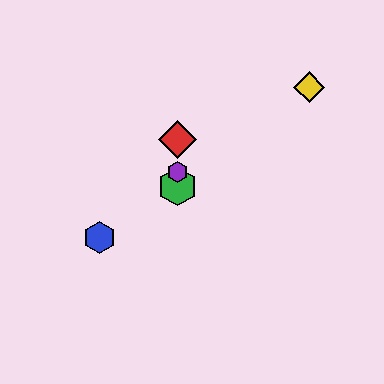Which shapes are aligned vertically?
The red diamond, the green hexagon, the purple hexagon are aligned vertically.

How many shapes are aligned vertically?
3 shapes (the red diamond, the green hexagon, the purple hexagon) are aligned vertically.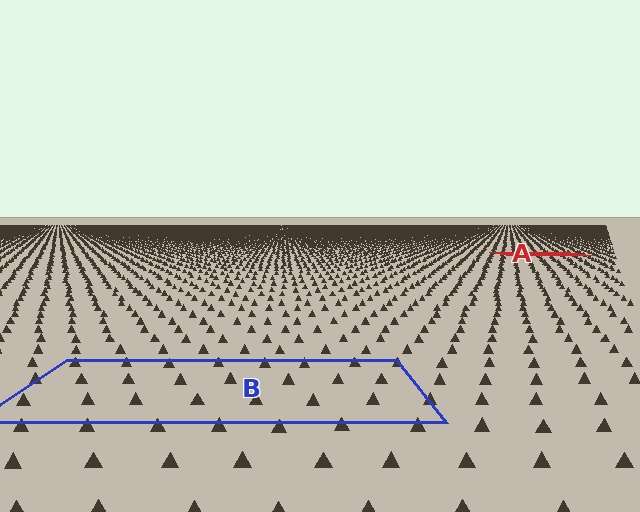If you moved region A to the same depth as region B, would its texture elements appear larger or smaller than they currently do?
They would appear larger. At a closer depth, the same texture elements are projected at a bigger on-screen size.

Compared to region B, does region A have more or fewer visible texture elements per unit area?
Region A has more texture elements per unit area — they are packed more densely because it is farther away.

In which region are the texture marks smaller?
The texture marks are smaller in region A, because it is farther away.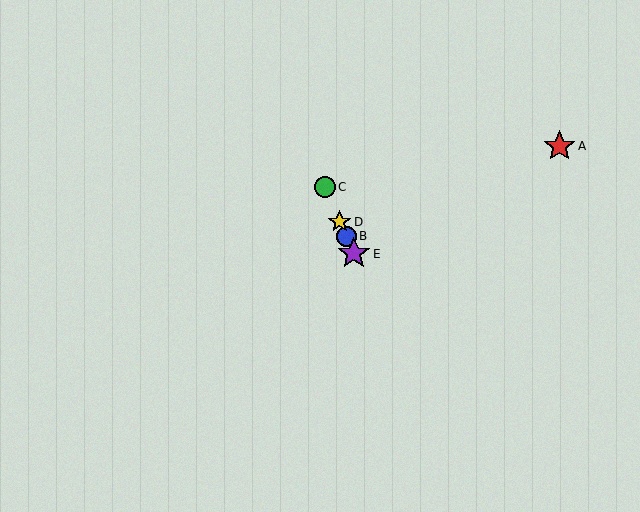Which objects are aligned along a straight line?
Objects B, C, D, E are aligned along a straight line.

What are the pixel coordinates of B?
Object B is at (346, 236).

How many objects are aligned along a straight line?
4 objects (B, C, D, E) are aligned along a straight line.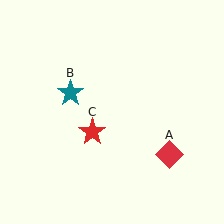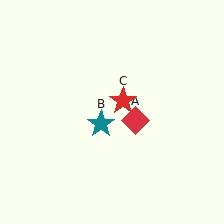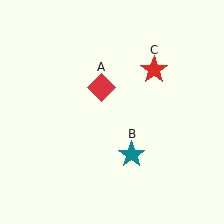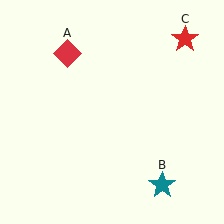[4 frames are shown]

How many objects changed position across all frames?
3 objects changed position: red diamond (object A), teal star (object B), red star (object C).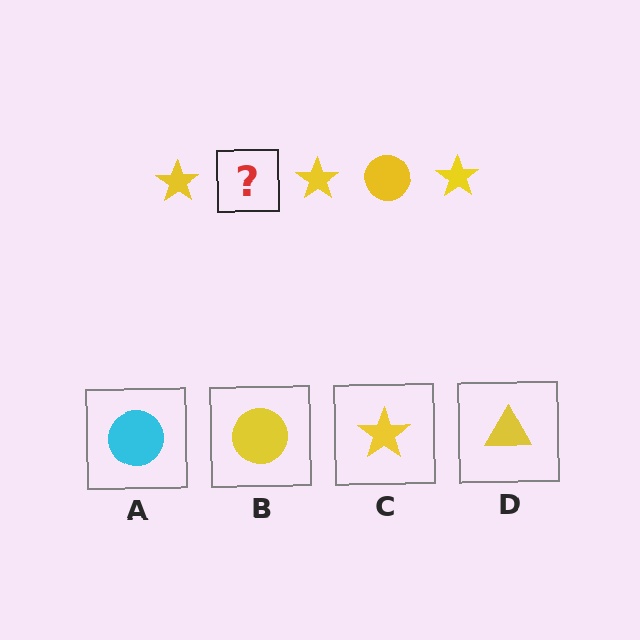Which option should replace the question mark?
Option B.